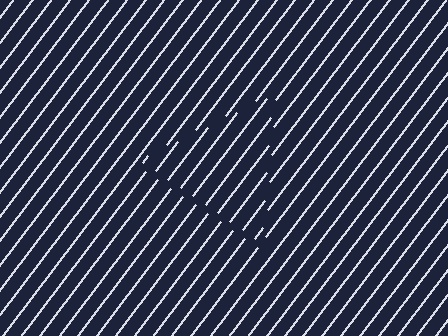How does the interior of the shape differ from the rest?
The interior of the shape contains the same grating, shifted by half a period — the contour is defined by the phase discontinuity where line-ends from the inner and outer gratings abut.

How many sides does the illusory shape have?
3 sides — the line-ends trace a triangle.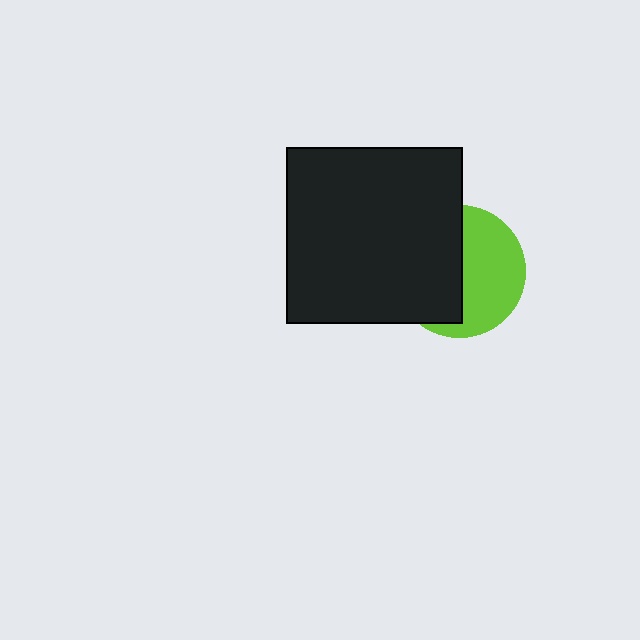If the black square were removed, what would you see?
You would see the complete lime circle.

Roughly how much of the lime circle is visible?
About half of it is visible (roughly 50%).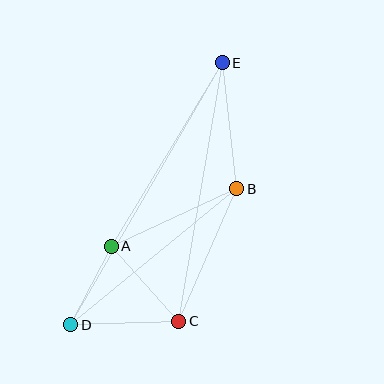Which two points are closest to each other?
Points A and D are closest to each other.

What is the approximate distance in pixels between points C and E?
The distance between C and E is approximately 262 pixels.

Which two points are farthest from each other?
Points D and E are farthest from each other.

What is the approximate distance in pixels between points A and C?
The distance between A and C is approximately 101 pixels.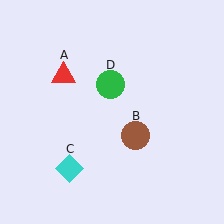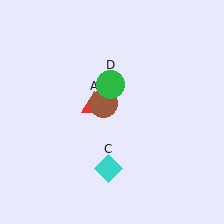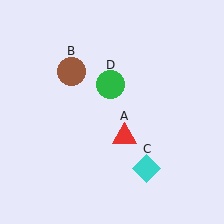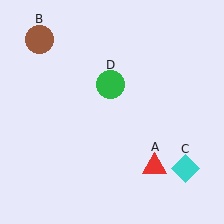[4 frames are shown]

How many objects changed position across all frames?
3 objects changed position: red triangle (object A), brown circle (object B), cyan diamond (object C).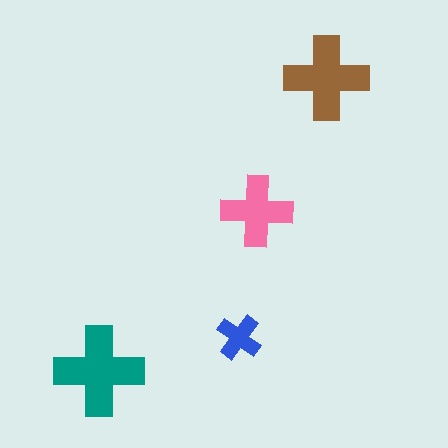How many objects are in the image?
There are 4 objects in the image.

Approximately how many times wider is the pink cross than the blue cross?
About 1.5 times wider.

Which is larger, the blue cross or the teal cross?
The teal one.